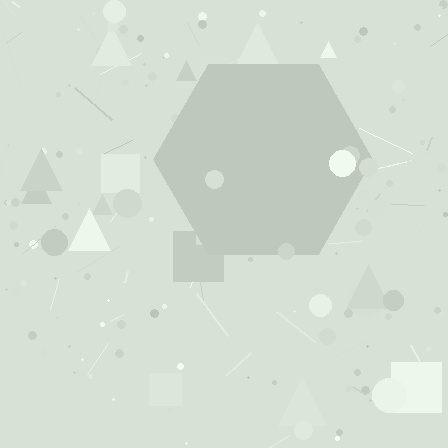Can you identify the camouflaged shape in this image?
The camouflaged shape is a hexagon.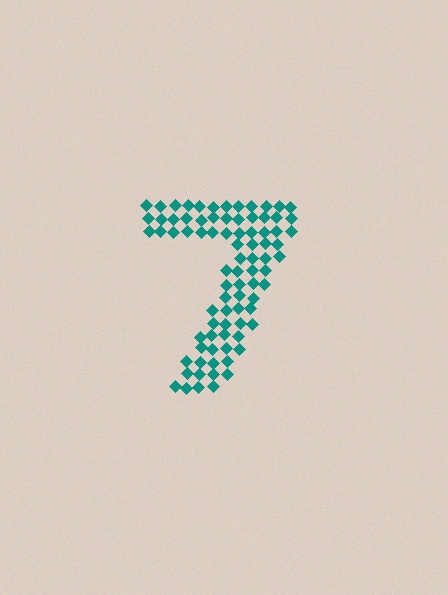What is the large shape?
The large shape is the digit 7.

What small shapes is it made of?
It is made of small diamonds.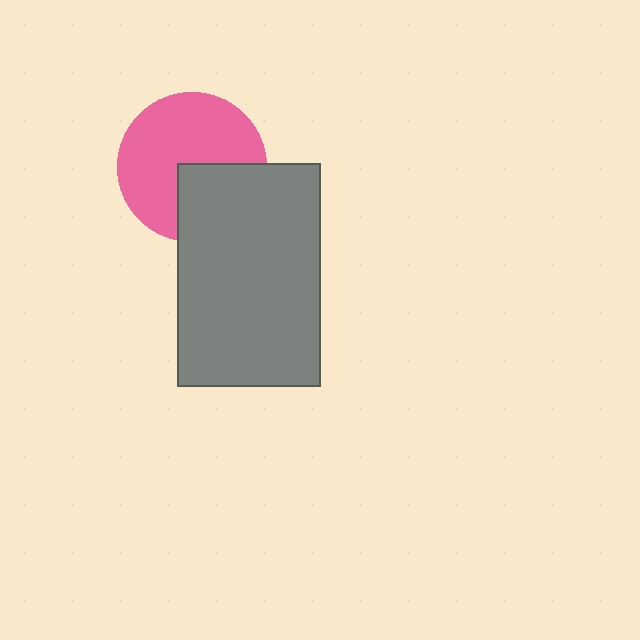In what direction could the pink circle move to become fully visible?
The pink circle could move toward the upper-left. That would shift it out from behind the gray rectangle entirely.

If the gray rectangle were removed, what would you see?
You would see the complete pink circle.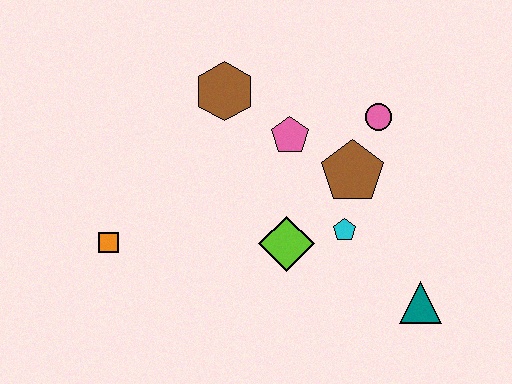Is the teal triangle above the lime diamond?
No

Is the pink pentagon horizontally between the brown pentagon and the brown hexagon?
Yes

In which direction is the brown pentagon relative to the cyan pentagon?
The brown pentagon is above the cyan pentagon.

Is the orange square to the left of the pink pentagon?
Yes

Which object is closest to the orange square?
The lime diamond is closest to the orange square.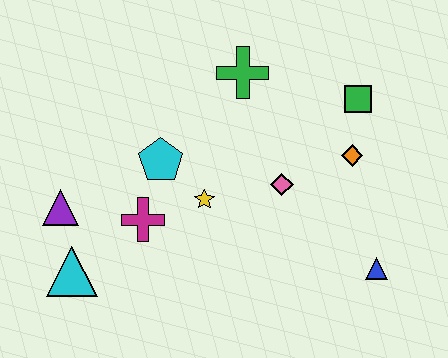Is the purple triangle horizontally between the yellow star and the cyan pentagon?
No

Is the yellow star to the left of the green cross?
Yes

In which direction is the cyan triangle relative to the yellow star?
The cyan triangle is to the left of the yellow star.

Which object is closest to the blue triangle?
The orange diamond is closest to the blue triangle.